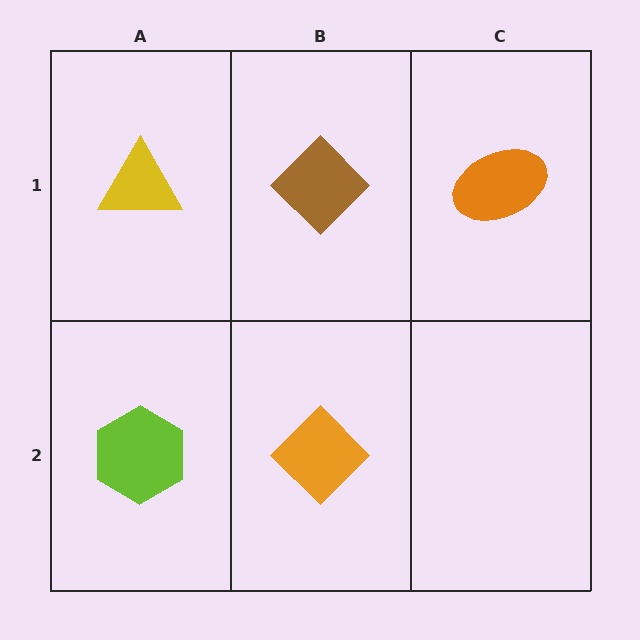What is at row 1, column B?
A brown diamond.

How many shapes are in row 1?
3 shapes.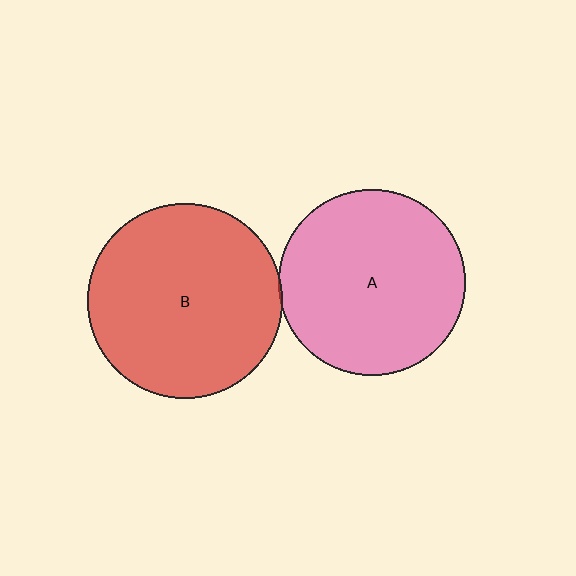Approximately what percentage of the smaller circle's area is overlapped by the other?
Approximately 5%.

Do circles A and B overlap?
Yes.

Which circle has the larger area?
Circle B (red).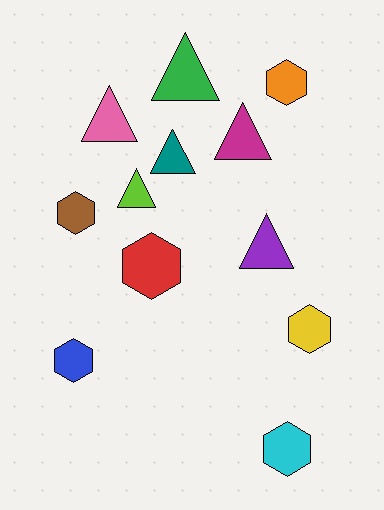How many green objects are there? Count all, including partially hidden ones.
There is 1 green object.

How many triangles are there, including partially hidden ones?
There are 6 triangles.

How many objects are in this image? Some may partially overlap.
There are 12 objects.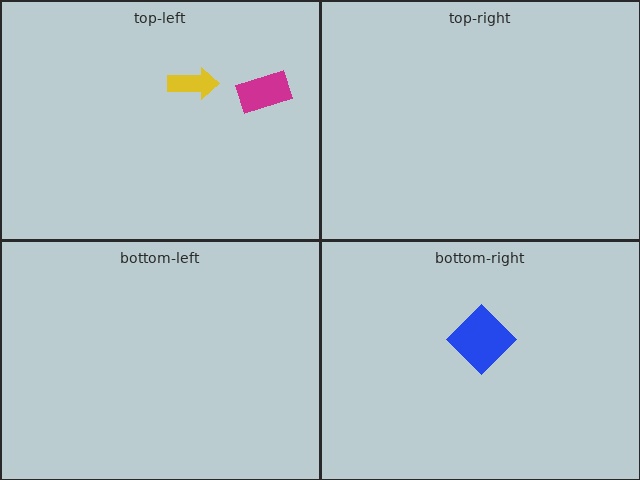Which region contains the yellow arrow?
The top-left region.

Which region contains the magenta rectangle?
The top-left region.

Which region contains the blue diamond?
The bottom-right region.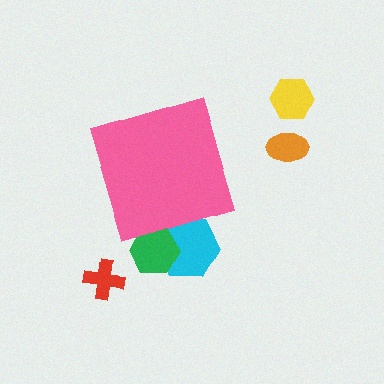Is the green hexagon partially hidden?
Yes, the green hexagon is partially hidden behind the pink diamond.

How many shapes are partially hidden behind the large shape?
2 shapes are partially hidden.